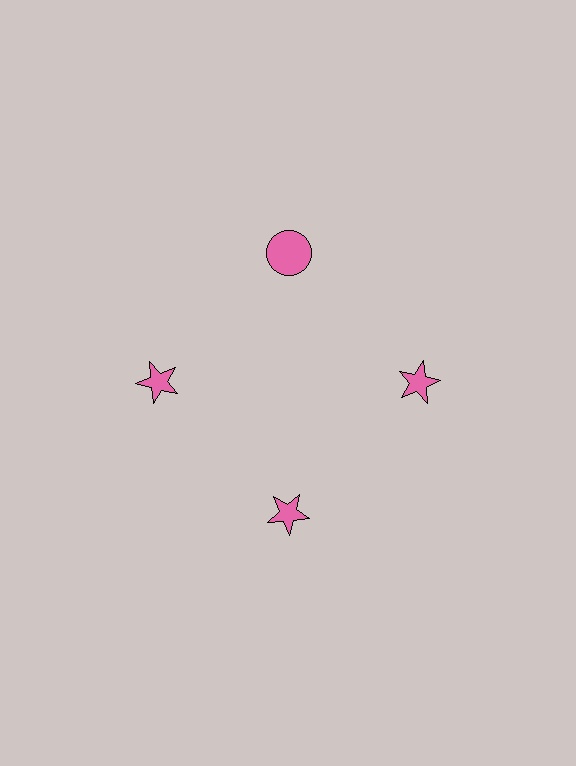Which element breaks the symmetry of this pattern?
The pink circle at roughly the 12 o'clock position breaks the symmetry. All other shapes are pink stars.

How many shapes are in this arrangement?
There are 4 shapes arranged in a ring pattern.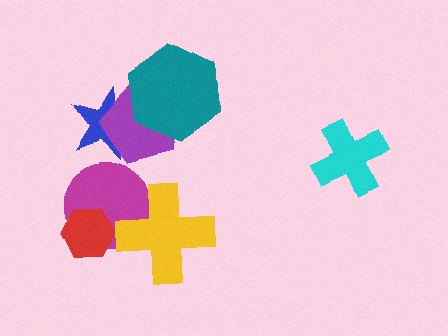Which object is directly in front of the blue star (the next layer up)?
The purple pentagon is directly in front of the blue star.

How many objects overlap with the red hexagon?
1 object overlaps with the red hexagon.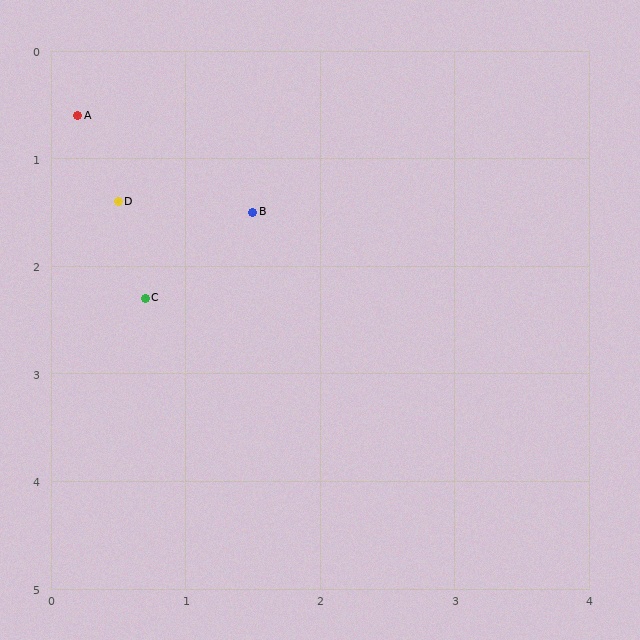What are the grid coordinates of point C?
Point C is at approximately (0.7, 2.3).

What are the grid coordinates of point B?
Point B is at approximately (1.5, 1.5).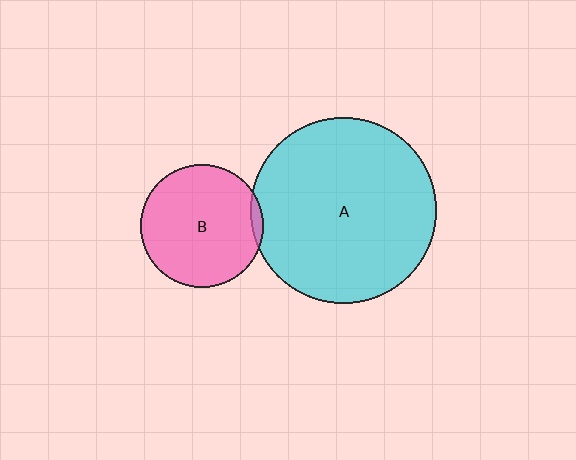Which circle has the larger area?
Circle A (cyan).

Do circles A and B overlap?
Yes.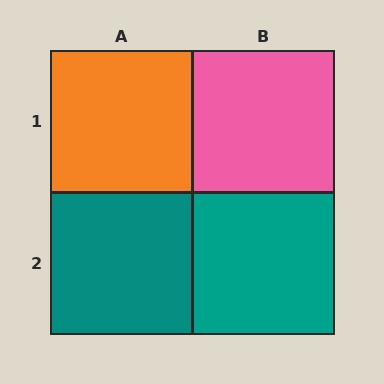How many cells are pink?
1 cell is pink.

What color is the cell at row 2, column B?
Teal.